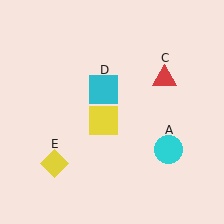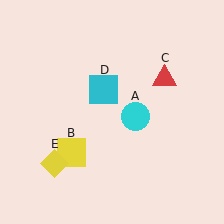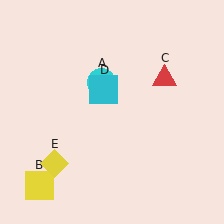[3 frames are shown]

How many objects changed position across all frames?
2 objects changed position: cyan circle (object A), yellow square (object B).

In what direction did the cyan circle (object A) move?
The cyan circle (object A) moved up and to the left.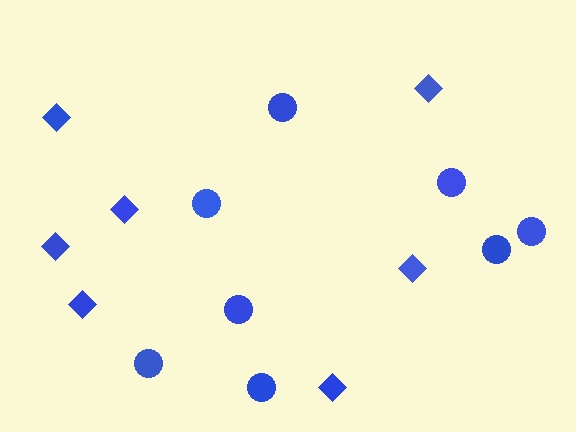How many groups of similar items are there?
There are 2 groups: one group of diamonds (7) and one group of circles (8).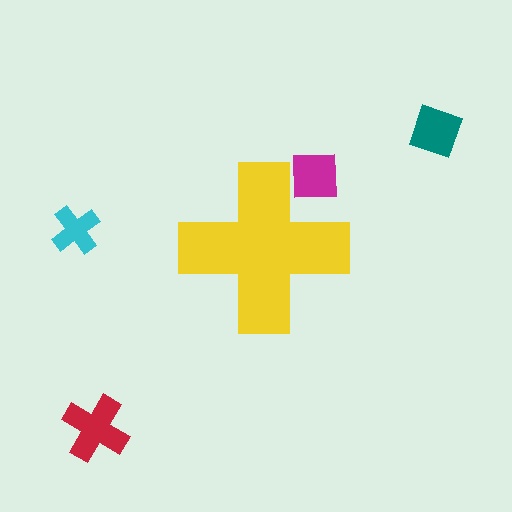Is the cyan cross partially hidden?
No, the cyan cross is fully visible.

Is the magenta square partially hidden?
Yes, the magenta square is partially hidden behind the yellow cross.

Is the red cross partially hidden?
No, the red cross is fully visible.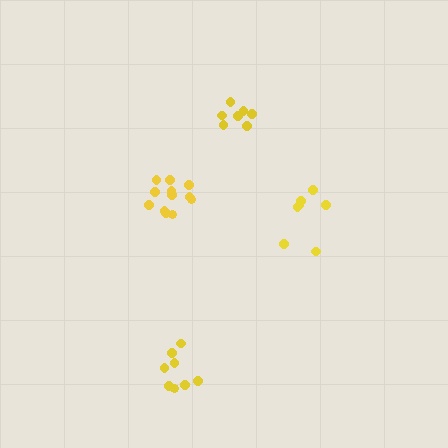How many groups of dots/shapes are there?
There are 4 groups.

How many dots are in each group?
Group 1: 8 dots, Group 2: 12 dots, Group 3: 7 dots, Group 4: 7 dots (34 total).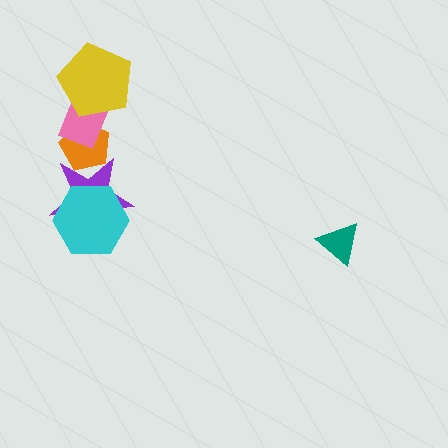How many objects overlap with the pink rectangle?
2 objects overlap with the pink rectangle.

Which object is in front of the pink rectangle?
The yellow pentagon is in front of the pink rectangle.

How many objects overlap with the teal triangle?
0 objects overlap with the teal triangle.